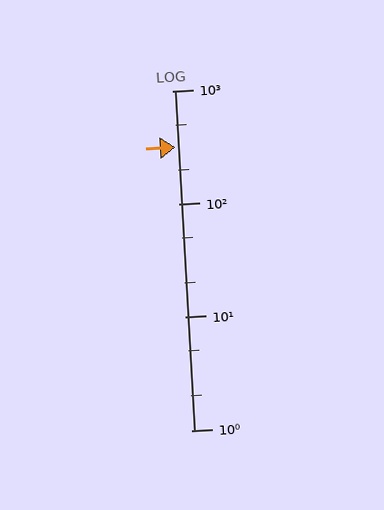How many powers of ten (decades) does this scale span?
The scale spans 3 decades, from 1 to 1000.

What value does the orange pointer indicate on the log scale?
The pointer indicates approximately 320.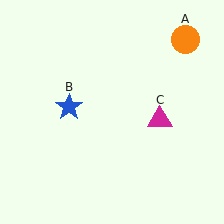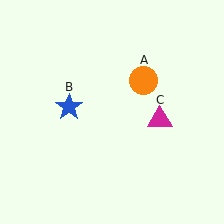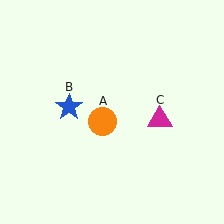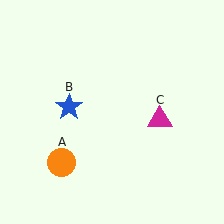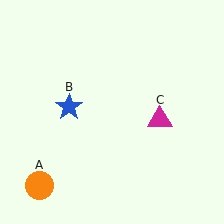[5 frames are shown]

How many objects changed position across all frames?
1 object changed position: orange circle (object A).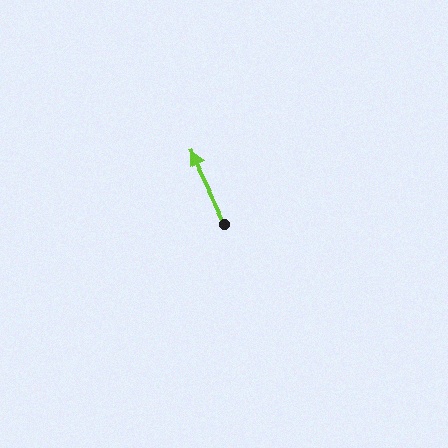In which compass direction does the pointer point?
Northwest.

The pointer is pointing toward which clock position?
Roughly 11 o'clock.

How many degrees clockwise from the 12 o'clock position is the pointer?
Approximately 333 degrees.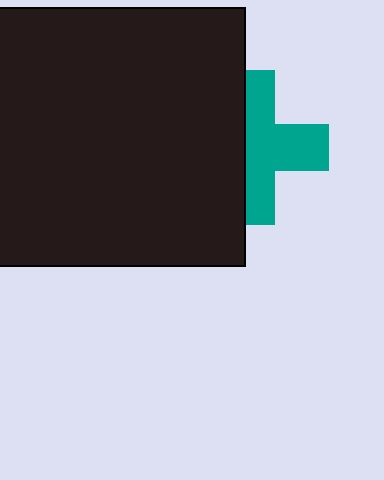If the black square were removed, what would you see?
You would see the complete teal cross.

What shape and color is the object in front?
The object in front is a black square.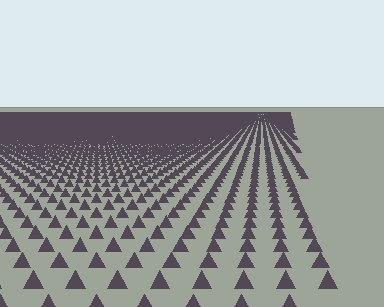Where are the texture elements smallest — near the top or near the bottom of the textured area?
Near the top.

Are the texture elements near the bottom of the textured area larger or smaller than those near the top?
Larger. Near the bottom, elements are closer to the viewer and appear at a bigger on-screen size.